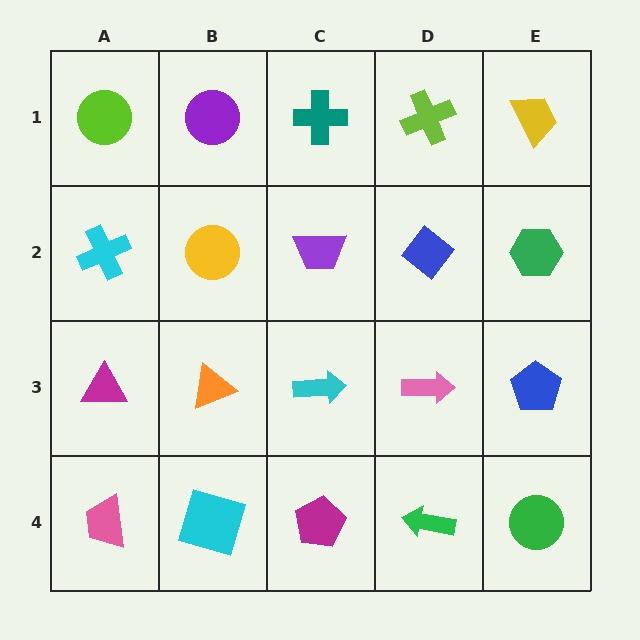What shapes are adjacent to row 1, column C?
A purple trapezoid (row 2, column C), a purple circle (row 1, column B), a lime cross (row 1, column D).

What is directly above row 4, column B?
An orange triangle.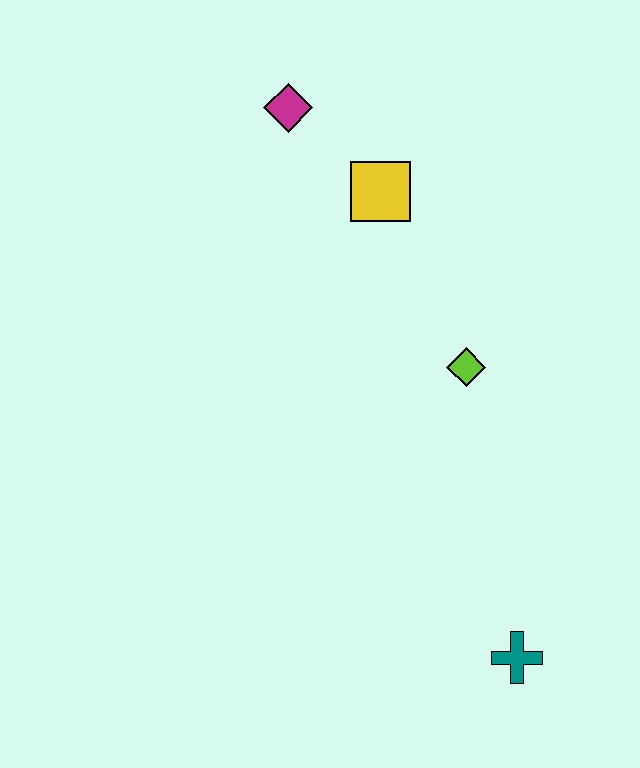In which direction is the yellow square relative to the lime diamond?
The yellow square is above the lime diamond.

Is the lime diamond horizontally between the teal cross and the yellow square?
Yes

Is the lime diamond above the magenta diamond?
No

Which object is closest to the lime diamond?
The yellow square is closest to the lime diamond.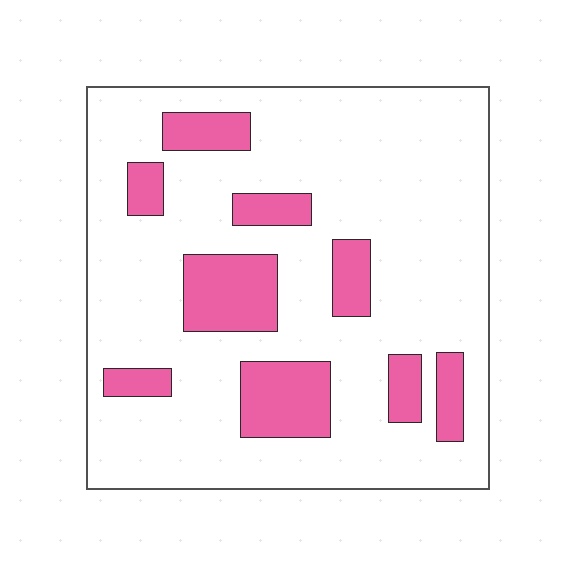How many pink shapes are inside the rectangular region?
9.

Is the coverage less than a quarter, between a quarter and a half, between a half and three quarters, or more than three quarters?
Less than a quarter.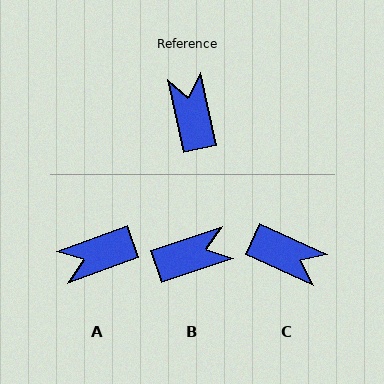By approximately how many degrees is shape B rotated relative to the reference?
Approximately 83 degrees clockwise.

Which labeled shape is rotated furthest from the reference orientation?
C, about 126 degrees away.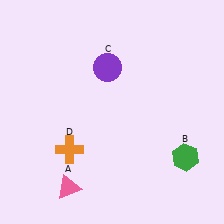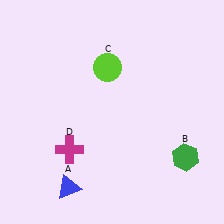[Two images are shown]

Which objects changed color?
A changed from pink to blue. C changed from purple to lime. D changed from orange to magenta.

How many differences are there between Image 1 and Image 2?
There are 3 differences between the two images.